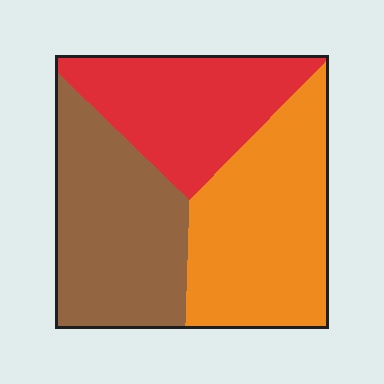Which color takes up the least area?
Red, at roughly 30%.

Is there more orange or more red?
Orange.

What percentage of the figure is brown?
Brown covers 34% of the figure.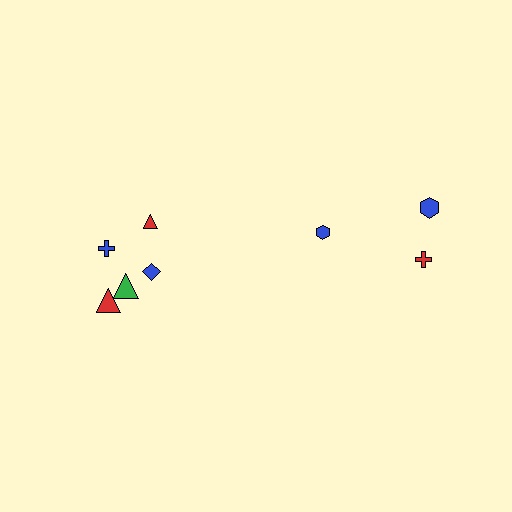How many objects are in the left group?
There are 5 objects.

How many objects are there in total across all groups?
There are 8 objects.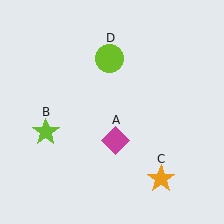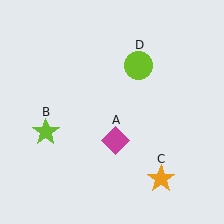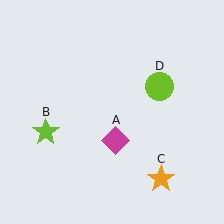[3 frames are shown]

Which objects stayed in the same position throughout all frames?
Magenta diamond (object A) and lime star (object B) and orange star (object C) remained stationary.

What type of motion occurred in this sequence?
The lime circle (object D) rotated clockwise around the center of the scene.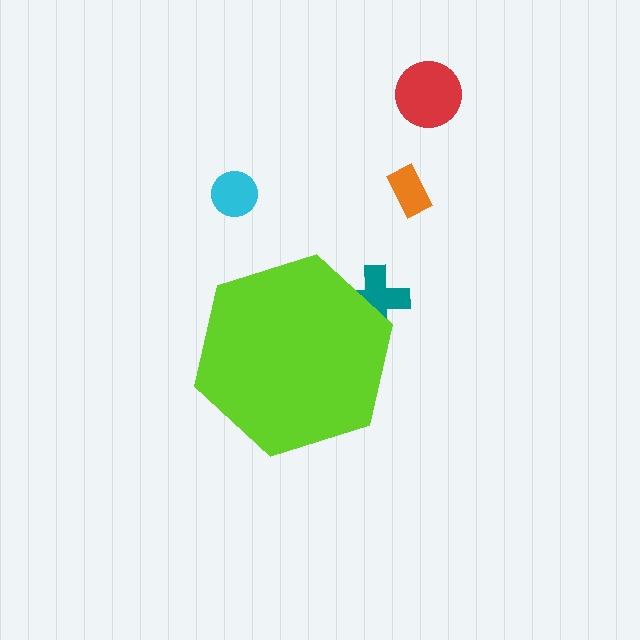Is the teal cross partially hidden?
Yes, the teal cross is partially hidden behind the lime hexagon.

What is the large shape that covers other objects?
A lime hexagon.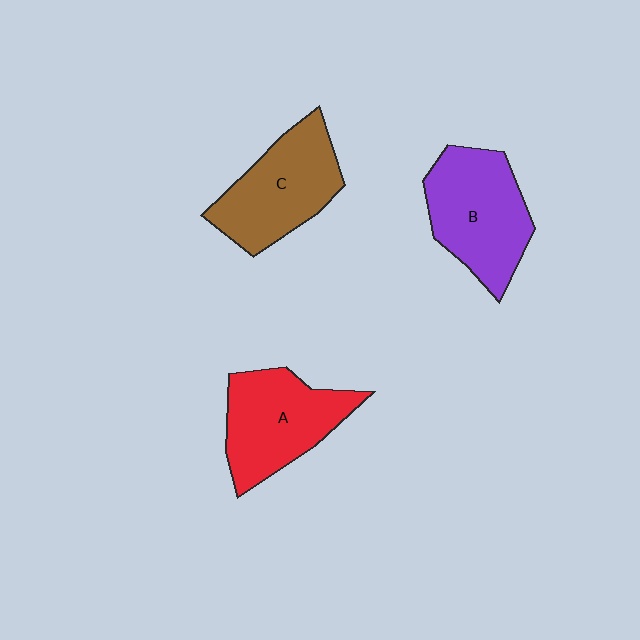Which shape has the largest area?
Shape B (purple).